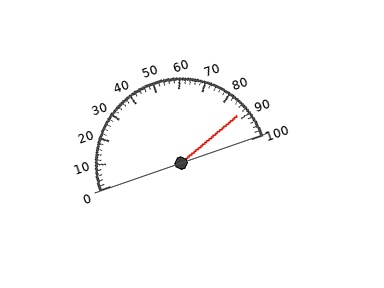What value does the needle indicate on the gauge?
The needle indicates approximately 88.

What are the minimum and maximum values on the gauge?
The gauge ranges from 0 to 100.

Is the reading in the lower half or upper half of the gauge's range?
The reading is in the upper half of the range (0 to 100).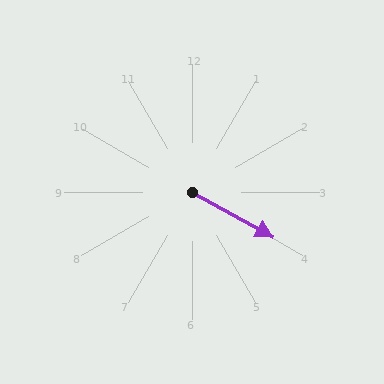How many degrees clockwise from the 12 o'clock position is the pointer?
Approximately 119 degrees.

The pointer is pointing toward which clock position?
Roughly 4 o'clock.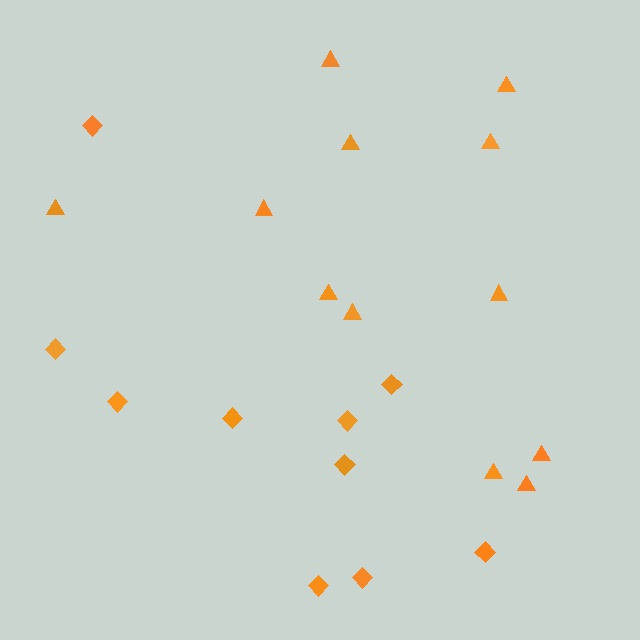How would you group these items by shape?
There are 2 groups: one group of triangles (12) and one group of diamonds (10).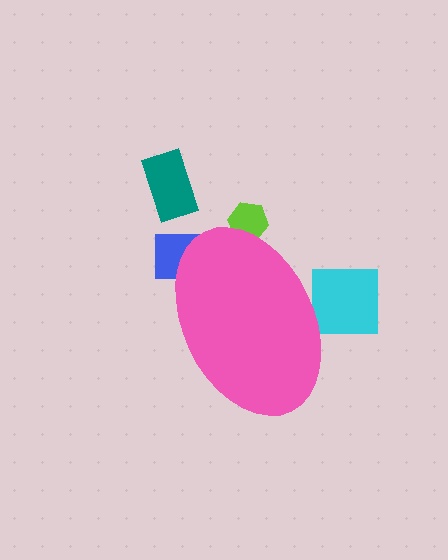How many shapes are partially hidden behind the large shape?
3 shapes are partially hidden.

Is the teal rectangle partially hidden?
No, the teal rectangle is fully visible.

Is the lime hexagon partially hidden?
Yes, the lime hexagon is partially hidden behind the pink ellipse.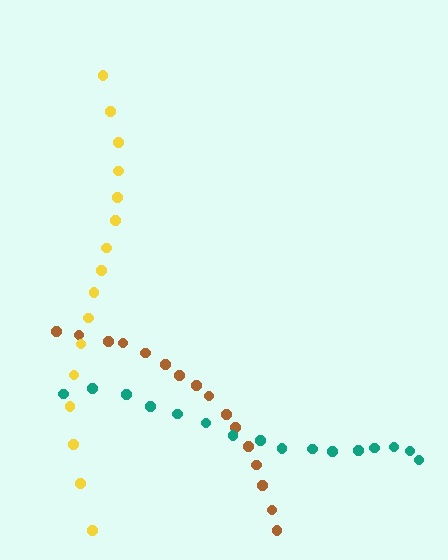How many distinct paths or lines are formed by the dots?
There are 3 distinct paths.